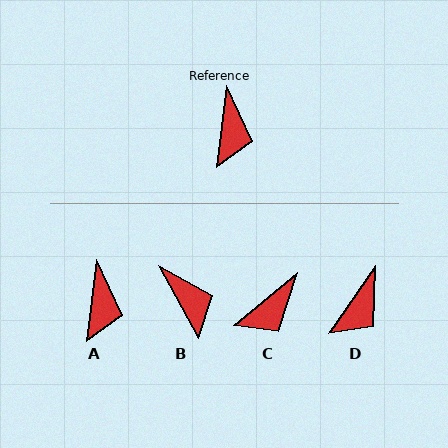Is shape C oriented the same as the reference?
No, it is off by about 44 degrees.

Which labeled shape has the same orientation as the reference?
A.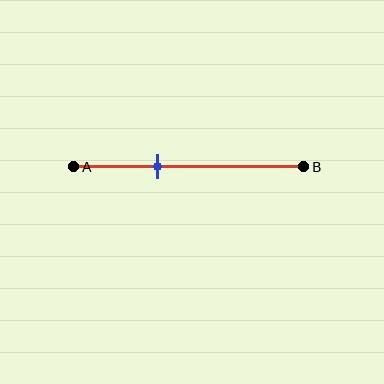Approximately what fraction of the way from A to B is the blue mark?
The blue mark is approximately 35% of the way from A to B.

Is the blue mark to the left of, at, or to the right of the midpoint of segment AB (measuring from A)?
The blue mark is to the left of the midpoint of segment AB.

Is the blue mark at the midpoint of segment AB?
No, the mark is at about 35% from A, not at the 50% midpoint.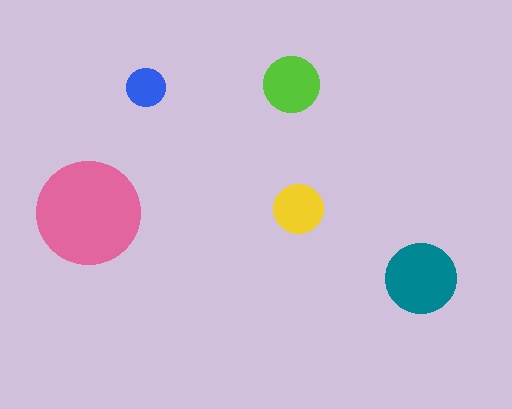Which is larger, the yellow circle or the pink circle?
The pink one.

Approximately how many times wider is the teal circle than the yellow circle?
About 1.5 times wider.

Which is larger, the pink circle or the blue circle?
The pink one.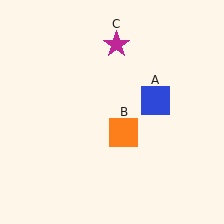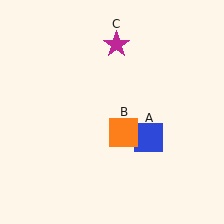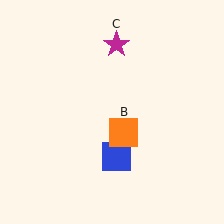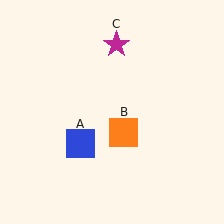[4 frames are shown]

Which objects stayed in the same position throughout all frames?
Orange square (object B) and magenta star (object C) remained stationary.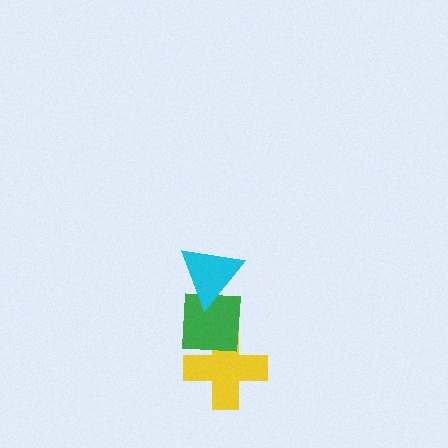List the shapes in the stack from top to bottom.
From top to bottom: the cyan triangle, the green square, the yellow cross.